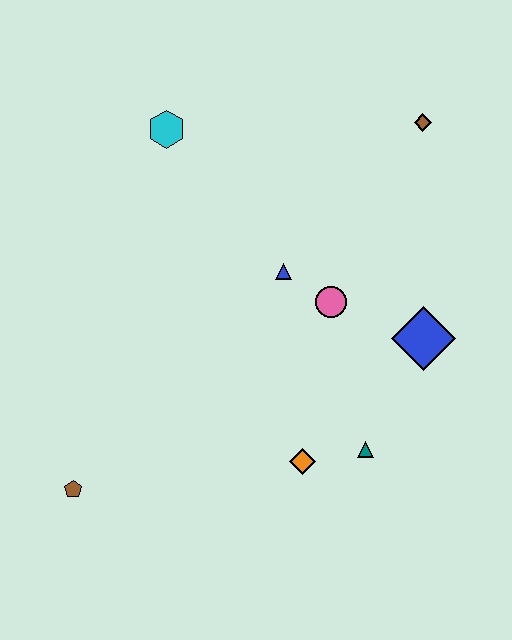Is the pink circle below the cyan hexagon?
Yes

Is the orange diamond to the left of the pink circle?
Yes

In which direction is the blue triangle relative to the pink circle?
The blue triangle is to the left of the pink circle.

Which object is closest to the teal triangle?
The orange diamond is closest to the teal triangle.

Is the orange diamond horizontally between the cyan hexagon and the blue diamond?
Yes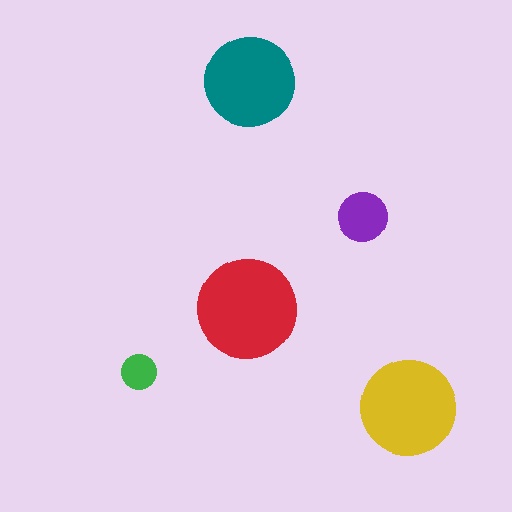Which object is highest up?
The teal circle is topmost.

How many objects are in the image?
There are 5 objects in the image.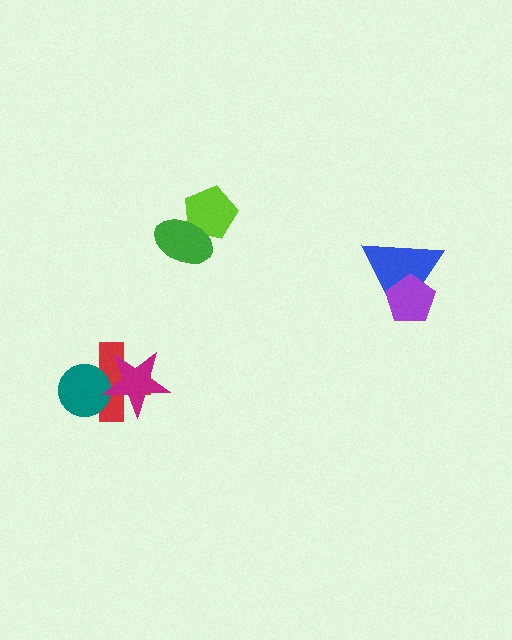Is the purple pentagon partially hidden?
No, no other shape covers it.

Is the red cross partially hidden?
Yes, it is partially covered by another shape.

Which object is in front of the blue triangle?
The purple pentagon is in front of the blue triangle.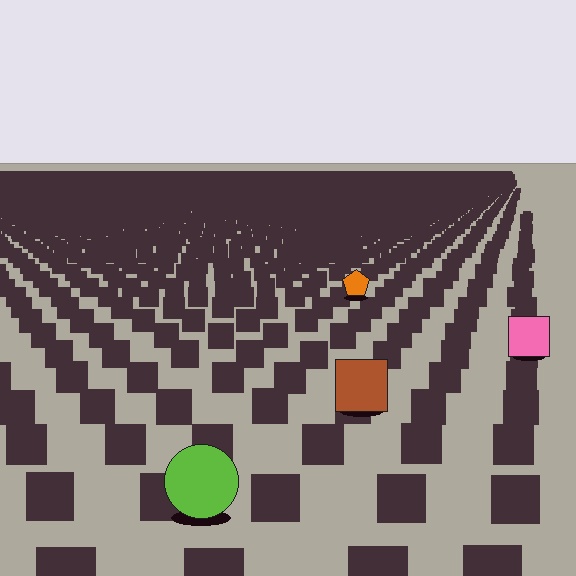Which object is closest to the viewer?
The lime circle is closest. The texture marks near it are larger and more spread out.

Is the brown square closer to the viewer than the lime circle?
No. The lime circle is closer — you can tell from the texture gradient: the ground texture is coarser near it.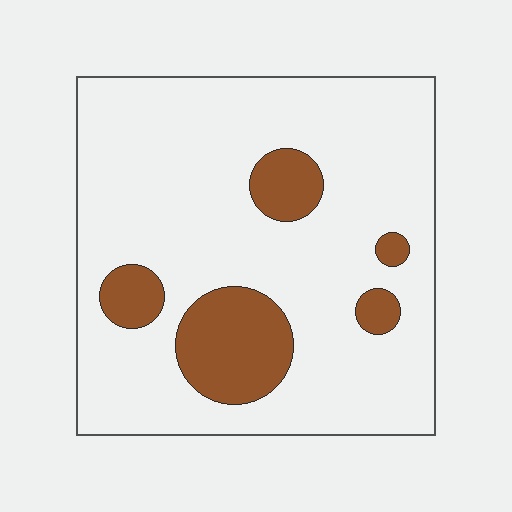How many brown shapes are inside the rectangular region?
5.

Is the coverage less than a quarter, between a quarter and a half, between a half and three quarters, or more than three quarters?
Less than a quarter.